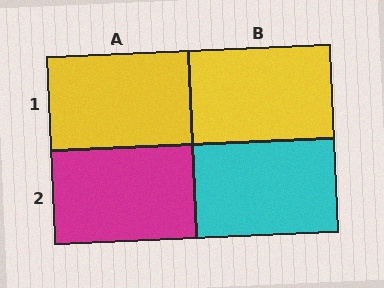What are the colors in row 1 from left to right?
Yellow, yellow.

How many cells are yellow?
2 cells are yellow.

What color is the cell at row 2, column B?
Cyan.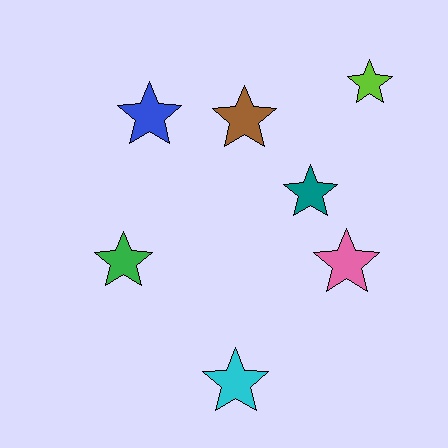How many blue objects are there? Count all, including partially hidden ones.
There is 1 blue object.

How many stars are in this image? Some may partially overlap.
There are 7 stars.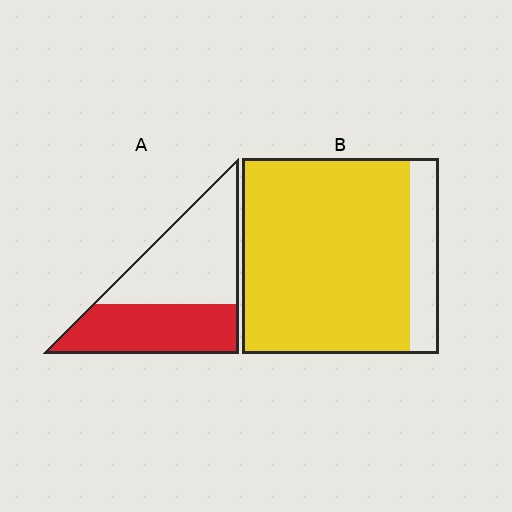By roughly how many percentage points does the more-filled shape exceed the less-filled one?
By roughly 40 percentage points (B over A).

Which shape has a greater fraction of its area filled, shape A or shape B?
Shape B.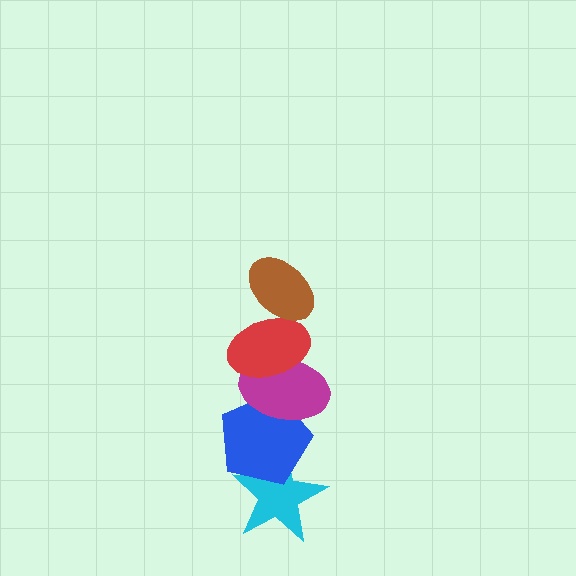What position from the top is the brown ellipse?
The brown ellipse is 1st from the top.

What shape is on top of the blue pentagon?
The magenta ellipse is on top of the blue pentagon.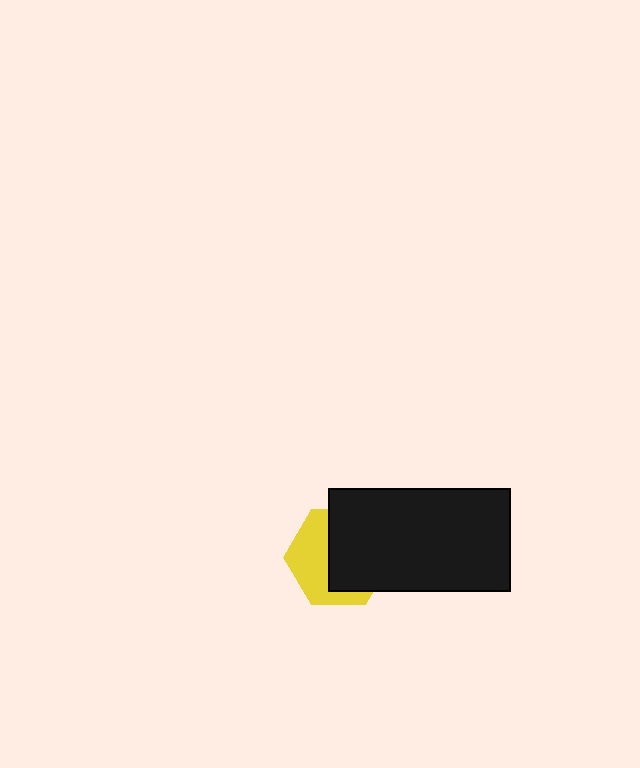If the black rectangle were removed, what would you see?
You would see the complete yellow hexagon.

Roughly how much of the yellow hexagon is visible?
A small part of it is visible (roughly 44%).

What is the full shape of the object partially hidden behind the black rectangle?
The partially hidden object is a yellow hexagon.